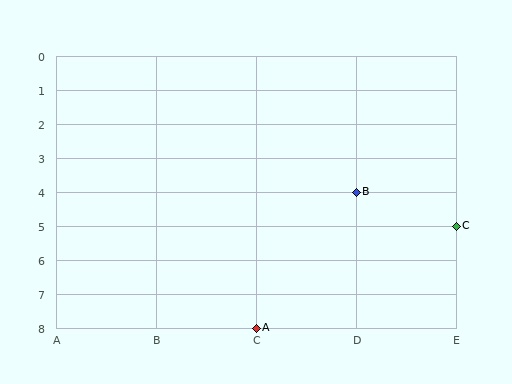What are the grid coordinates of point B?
Point B is at grid coordinates (D, 4).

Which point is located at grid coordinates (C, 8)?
Point A is at (C, 8).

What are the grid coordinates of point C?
Point C is at grid coordinates (E, 5).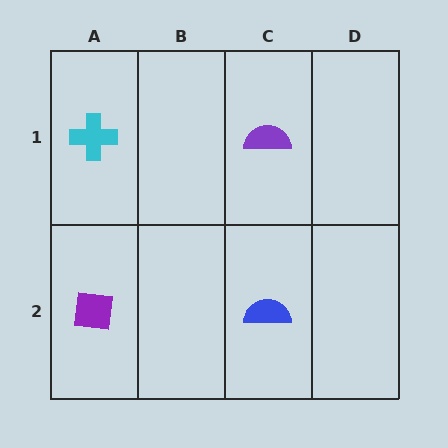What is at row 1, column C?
A purple semicircle.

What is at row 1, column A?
A cyan cross.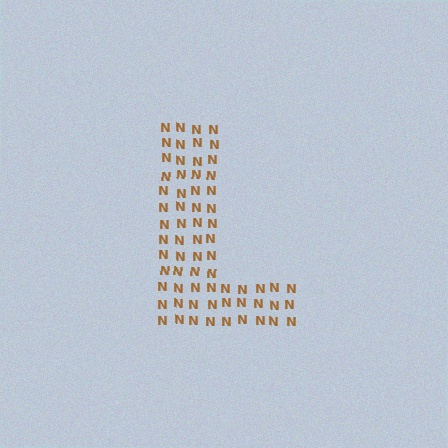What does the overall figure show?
The overall figure shows the letter L.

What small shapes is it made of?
It is made of small letter N's.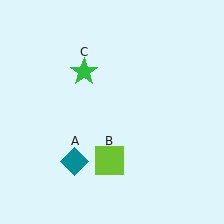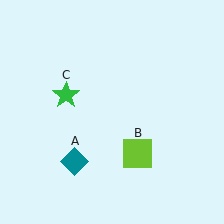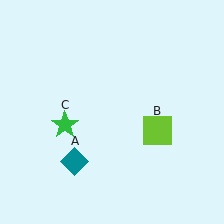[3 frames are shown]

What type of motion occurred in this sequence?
The lime square (object B), green star (object C) rotated counterclockwise around the center of the scene.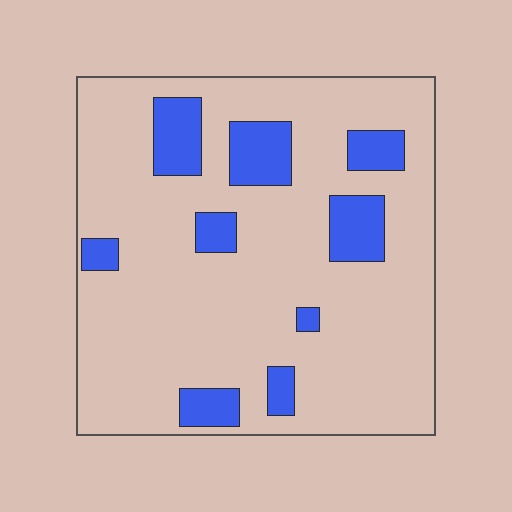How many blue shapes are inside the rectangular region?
9.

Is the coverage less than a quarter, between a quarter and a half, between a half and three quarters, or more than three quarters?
Less than a quarter.